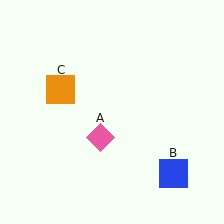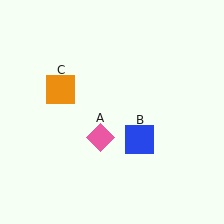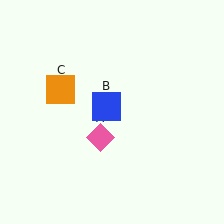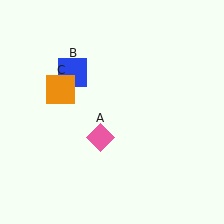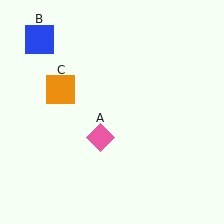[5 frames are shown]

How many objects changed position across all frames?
1 object changed position: blue square (object B).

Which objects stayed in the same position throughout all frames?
Pink diamond (object A) and orange square (object C) remained stationary.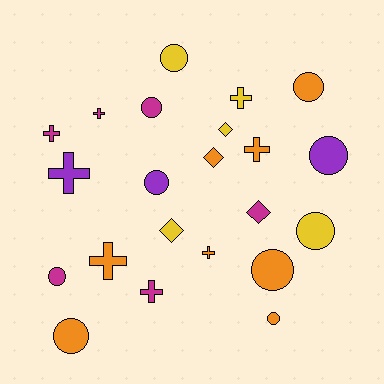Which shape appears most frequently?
Circle, with 10 objects.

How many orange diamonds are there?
There is 1 orange diamond.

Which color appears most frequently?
Orange, with 8 objects.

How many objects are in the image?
There are 22 objects.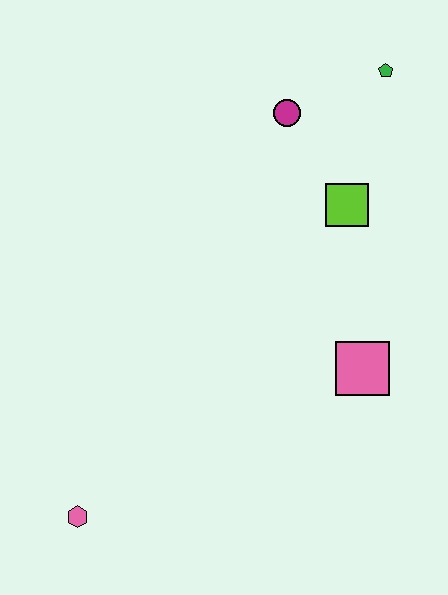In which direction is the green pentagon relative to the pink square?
The green pentagon is above the pink square.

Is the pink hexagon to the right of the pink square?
No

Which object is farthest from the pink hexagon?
The green pentagon is farthest from the pink hexagon.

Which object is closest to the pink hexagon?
The pink square is closest to the pink hexagon.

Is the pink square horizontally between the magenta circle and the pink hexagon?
No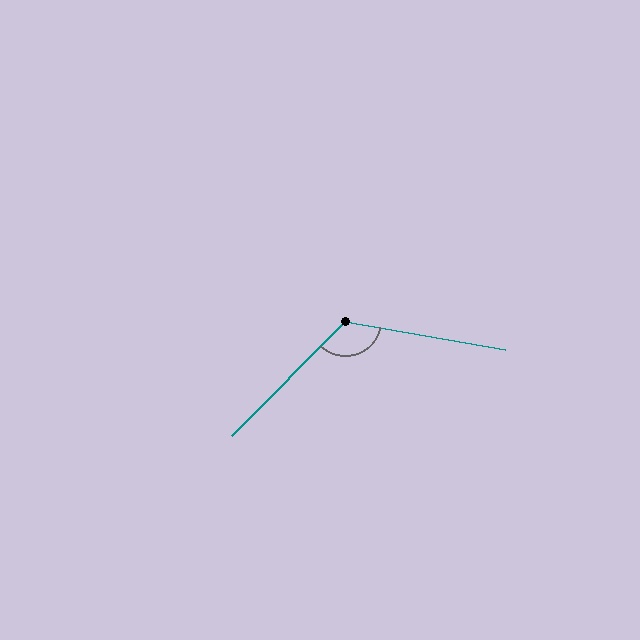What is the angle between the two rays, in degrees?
Approximately 125 degrees.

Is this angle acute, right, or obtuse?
It is obtuse.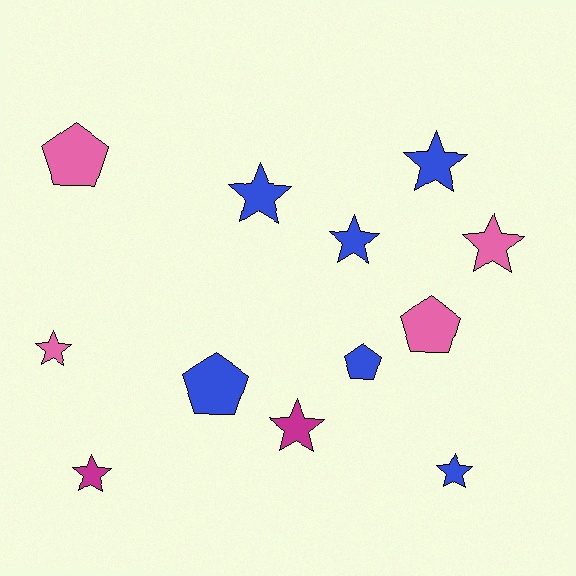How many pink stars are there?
There are 2 pink stars.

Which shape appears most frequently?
Star, with 8 objects.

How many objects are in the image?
There are 12 objects.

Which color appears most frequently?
Blue, with 6 objects.